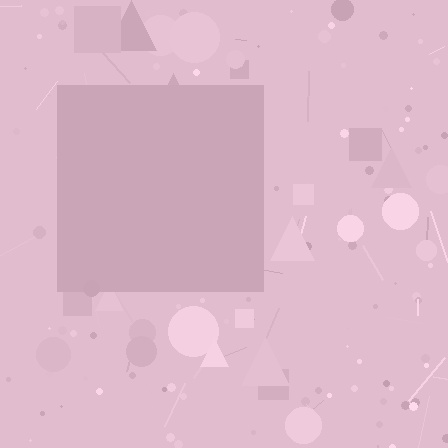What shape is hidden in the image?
A square is hidden in the image.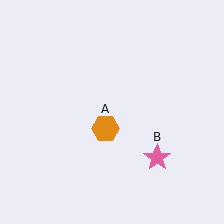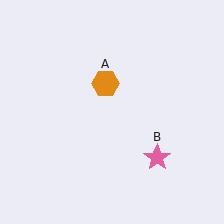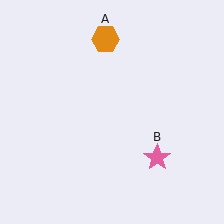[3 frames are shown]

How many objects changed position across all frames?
1 object changed position: orange hexagon (object A).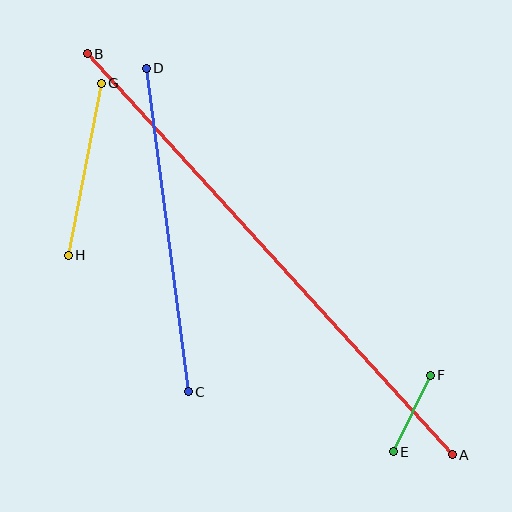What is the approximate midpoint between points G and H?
The midpoint is at approximately (85, 169) pixels.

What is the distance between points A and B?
The distance is approximately 542 pixels.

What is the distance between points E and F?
The distance is approximately 85 pixels.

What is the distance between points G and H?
The distance is approximately 175 pixels.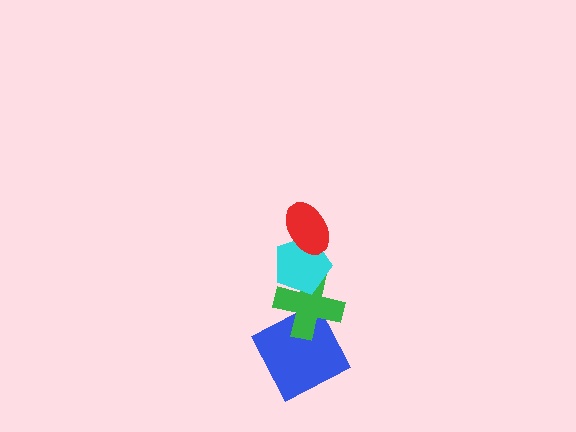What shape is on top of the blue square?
The green cross is on top of the blue square.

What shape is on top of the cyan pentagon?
The red ellipse is on top of the cyan pentagon.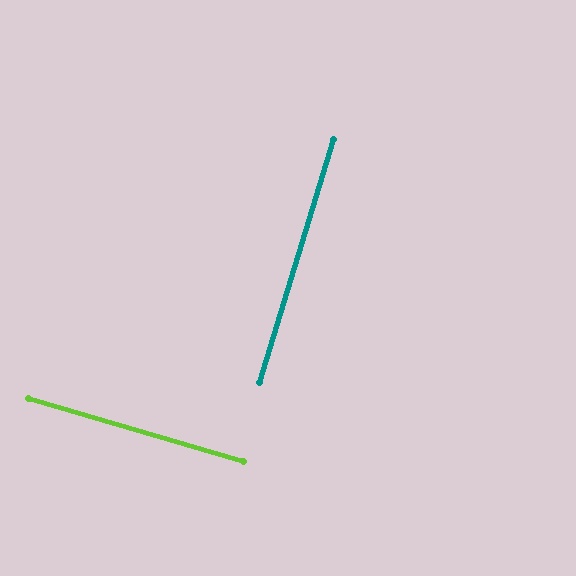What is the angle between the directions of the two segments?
Approximately 90 degrees.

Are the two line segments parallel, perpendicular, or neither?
Perpendicular — they meet at approximately 90°.